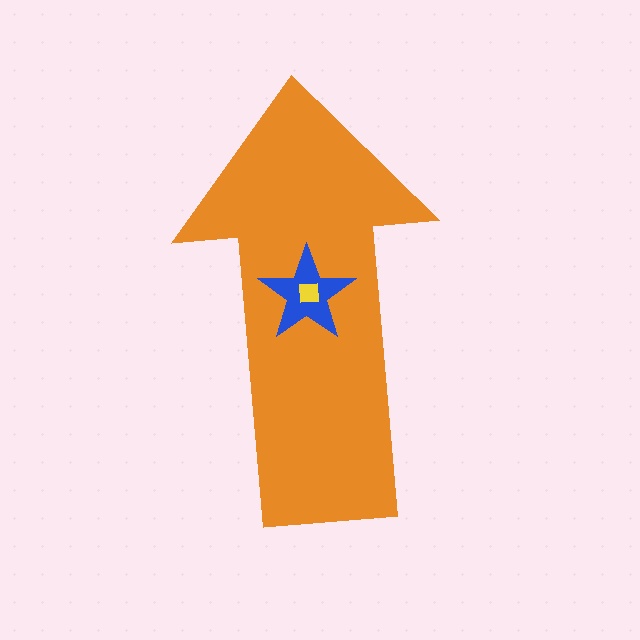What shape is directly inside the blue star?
The yellow square.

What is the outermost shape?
The orange arrow.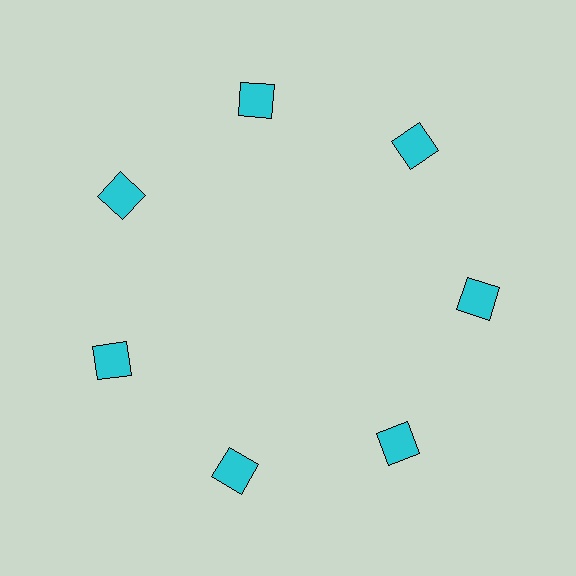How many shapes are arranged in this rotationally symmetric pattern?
There are 7 shapes, arranged in 7 groups of 1.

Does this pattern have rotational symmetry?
Yes, this pattern has 7-fold rotational symmetry. It looks the same after rotating 51 degrees around the center.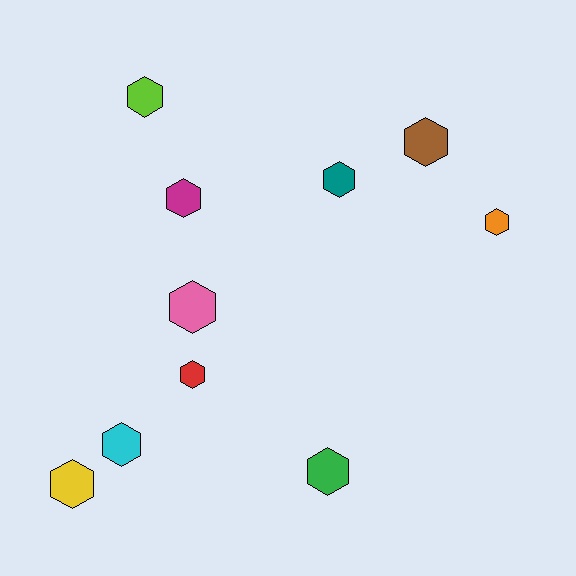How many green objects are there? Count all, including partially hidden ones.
There is 1 green object.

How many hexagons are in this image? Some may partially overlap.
There are 10 hexagons.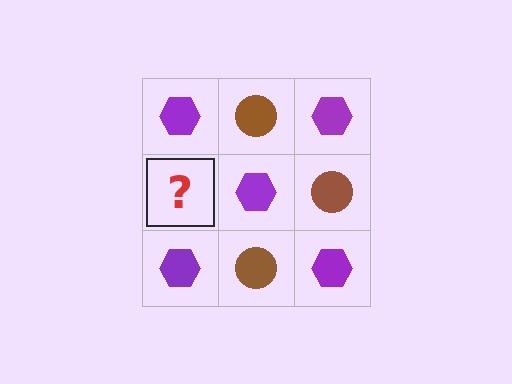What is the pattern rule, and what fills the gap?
The rule is that it alternates purple hexagon and brown circle in a checkerboard pattern. The gap should be filled with a brown circle.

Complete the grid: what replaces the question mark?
The question mark should be replaced with a brown circle.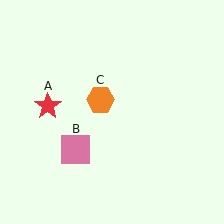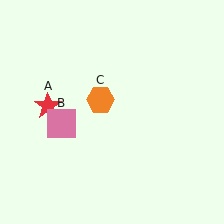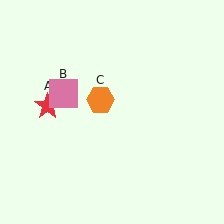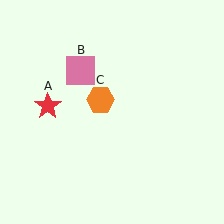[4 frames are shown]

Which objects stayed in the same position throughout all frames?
Red star (object A) and orange hexagon (object C) remained stationary.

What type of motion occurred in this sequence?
The pink square (object B) rotated clockwise around the center of the scene.